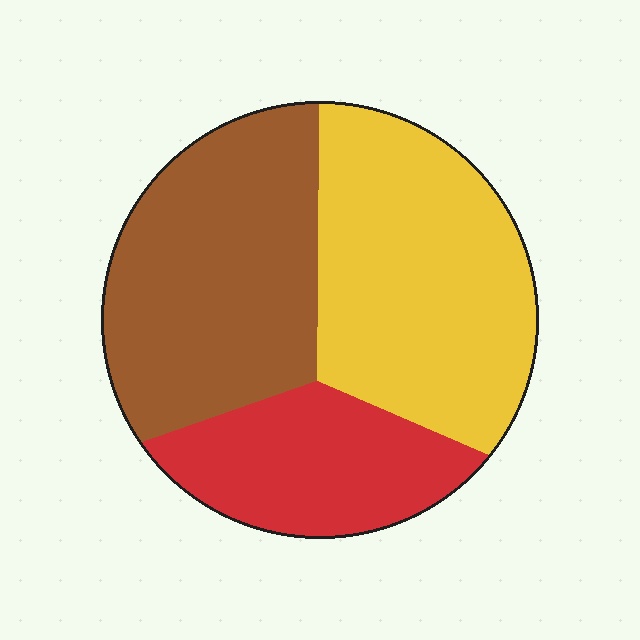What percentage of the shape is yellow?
Yellow takes up about two fifths (2/5) of the shape.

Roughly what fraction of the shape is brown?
Brown takes up between a quarter and a half of the shape.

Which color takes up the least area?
Red, at roughly 25%.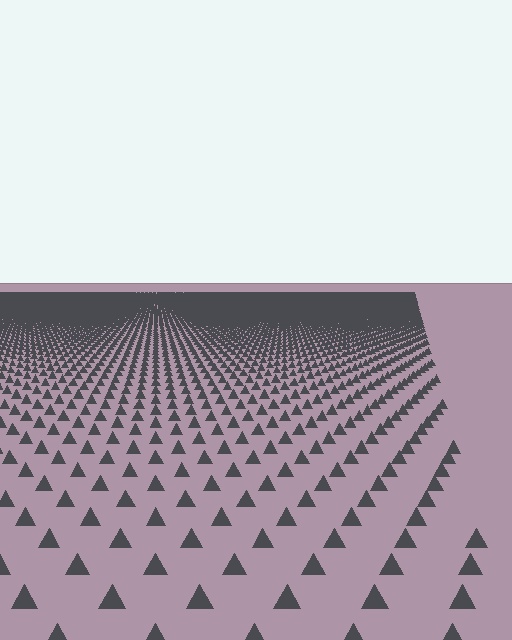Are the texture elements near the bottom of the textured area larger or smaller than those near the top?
Larger. Near the bottom, elements are closer to the viewer and appear at a bigger on-screen size.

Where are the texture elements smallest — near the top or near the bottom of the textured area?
Near the top.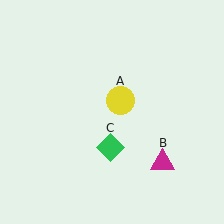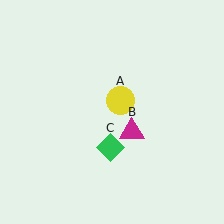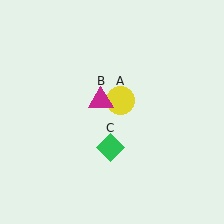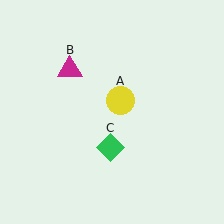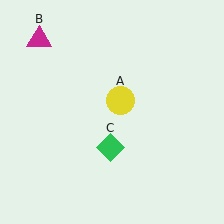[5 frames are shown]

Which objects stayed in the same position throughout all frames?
Yellow circle (object A) and green diamond (object C) remained stationary.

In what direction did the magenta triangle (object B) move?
The magenta triangle (object B) moved up and to the left.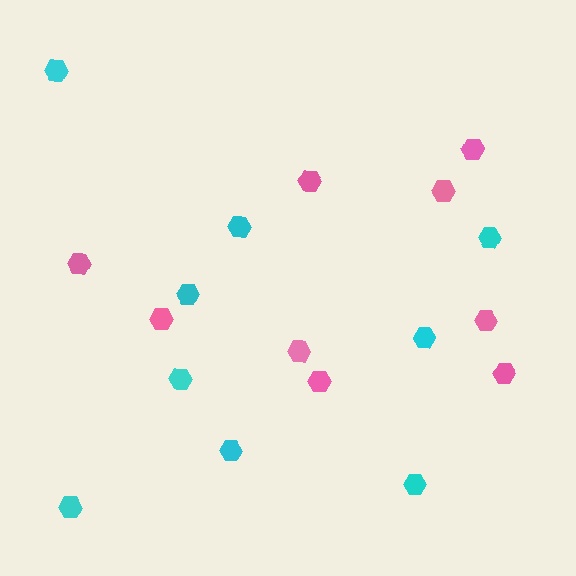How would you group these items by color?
There are 2 groups: one group of cyan hexagons (9) and one group of pink hexagons (9).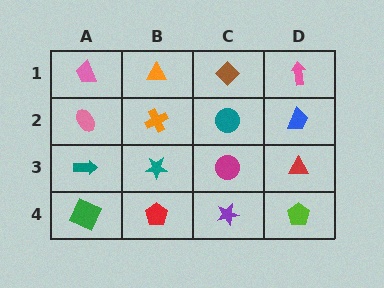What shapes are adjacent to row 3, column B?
An orange cross (row 2, column B), a red pentagon (row 4, column B), a teal arrow (row 3, column A), a magenta circle (row 3, column C).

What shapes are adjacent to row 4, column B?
A teal star (row 3, column B), a green square (row 4, column A), a purple star (row 4, column C).